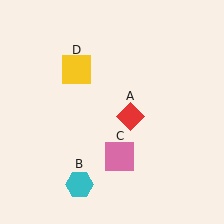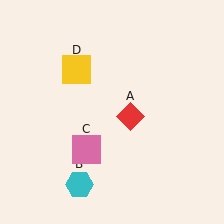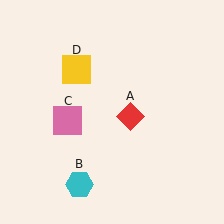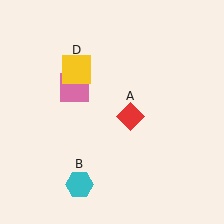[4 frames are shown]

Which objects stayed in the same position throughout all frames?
Red diamond (object A) and cyan hexagon (object B) and yellow square (object D) remained stationary.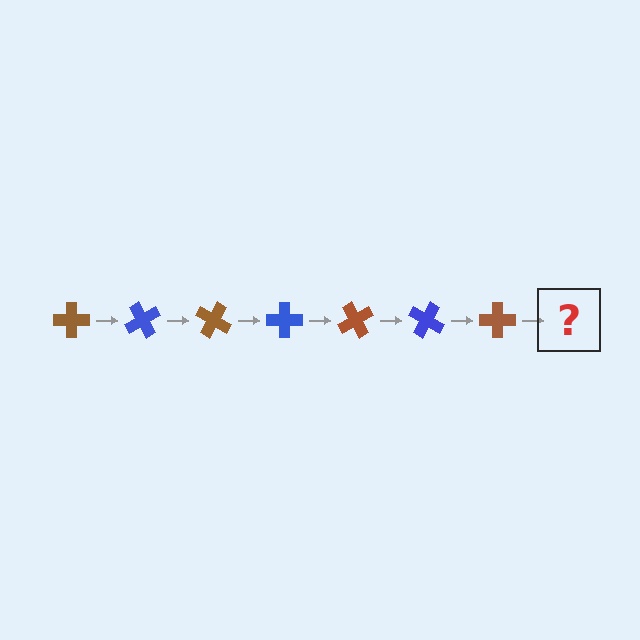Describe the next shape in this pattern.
It should be a blue cross, rotated 420 degrees from the start.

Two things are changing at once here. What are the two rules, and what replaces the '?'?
The two rules are that it rotates 60 degrees each step and the color cycles through brown and blue. The '?' should be a blue cross, rotated 420 degrees from the start.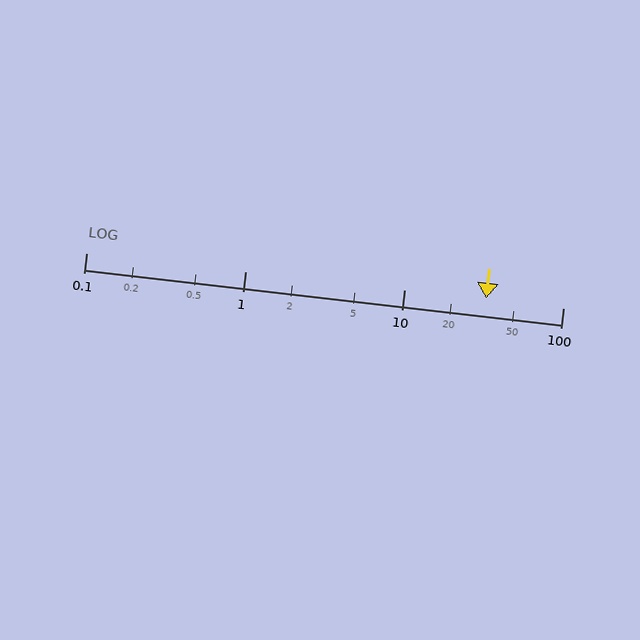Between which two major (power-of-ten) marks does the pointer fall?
The pointer is between 10 and 100.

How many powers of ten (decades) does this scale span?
The scale spans 3 decades, from 0.1 to 100.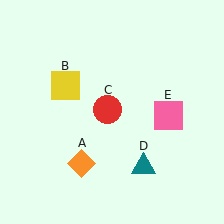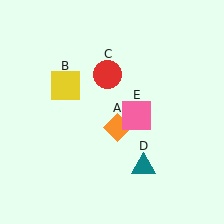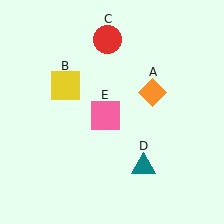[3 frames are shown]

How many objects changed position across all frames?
3 objects changed position: orange diamond (object A), red circle (object C), pink square (object E).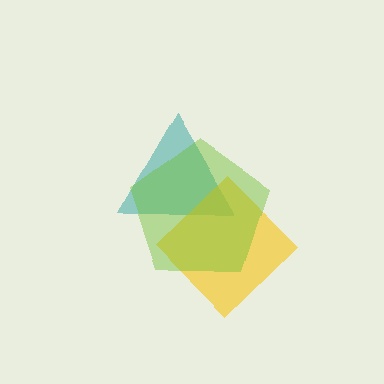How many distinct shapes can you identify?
There are 3 distinct shapes: a teal triangle, a yellow diamond, a lime pentagon.